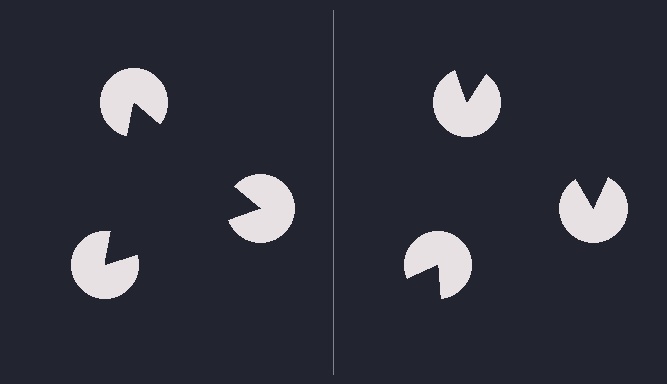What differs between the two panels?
The pac-man discs are positioned identically on both sides; only the wedge orientations differ. On the left they align to a triangle; on the right they are misaligned.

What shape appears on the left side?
An illusory triangle.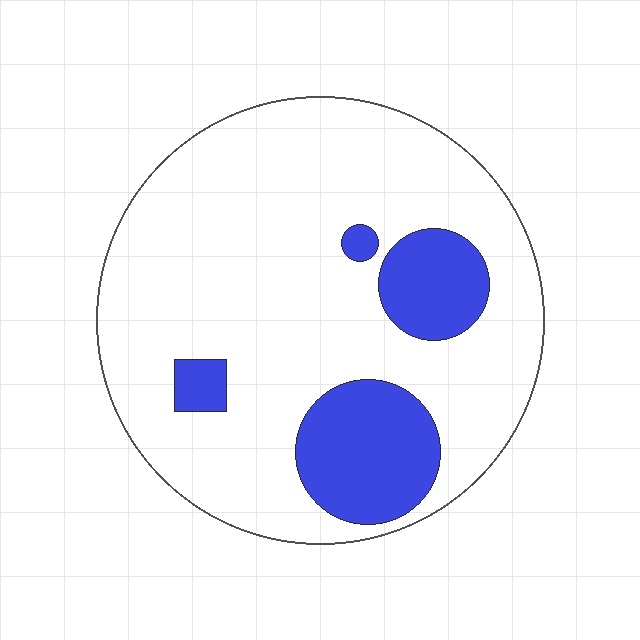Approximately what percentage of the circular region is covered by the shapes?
Approximately 20%.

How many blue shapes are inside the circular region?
4.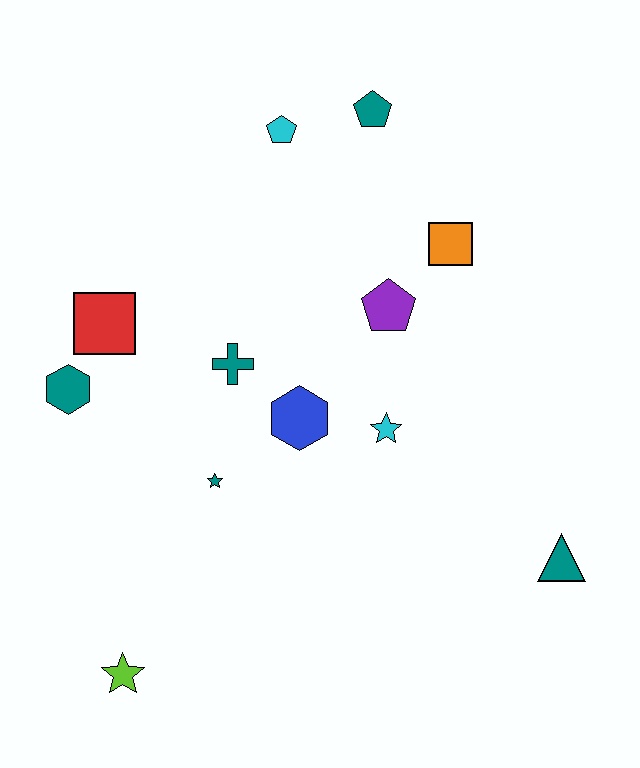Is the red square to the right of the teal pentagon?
No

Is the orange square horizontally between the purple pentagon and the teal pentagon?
No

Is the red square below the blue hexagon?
No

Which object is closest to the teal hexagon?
The red square is closest to the teal hexagon.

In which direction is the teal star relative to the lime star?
The teal star is above the lime star.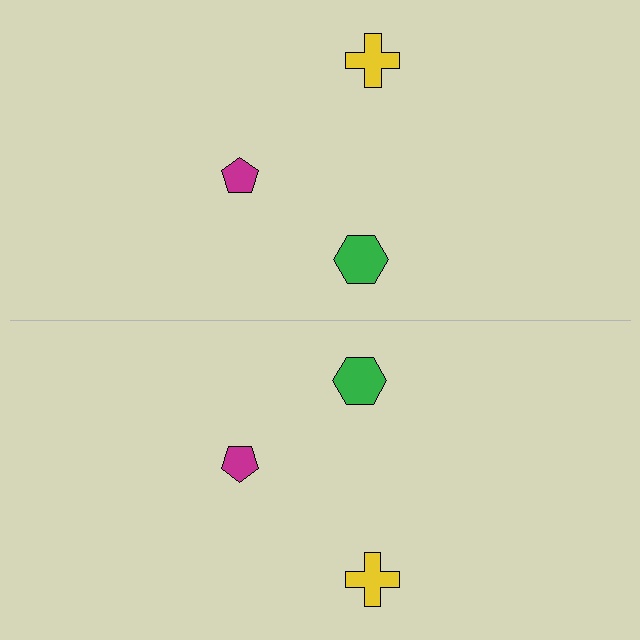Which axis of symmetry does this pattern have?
The pattern has a horizontal axis of symmetry running through the center of the image.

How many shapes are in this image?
There are 6 shapes in this image.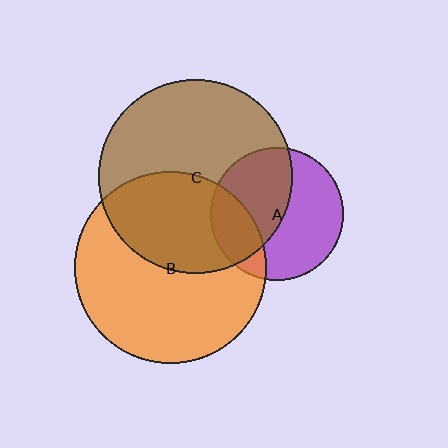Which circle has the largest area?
Circle C (brown).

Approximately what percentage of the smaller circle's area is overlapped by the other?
Approximately 40%.